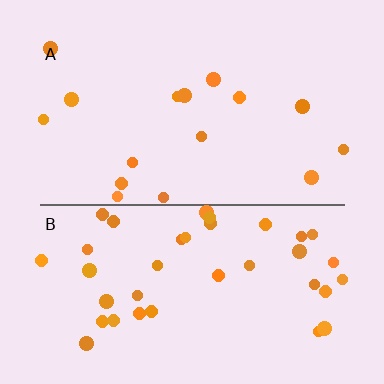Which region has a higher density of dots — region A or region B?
B (the bottom).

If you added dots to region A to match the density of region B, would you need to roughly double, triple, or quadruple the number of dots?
Approximately double.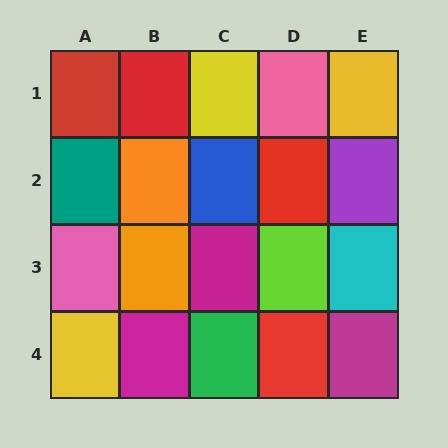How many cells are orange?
2 cells are orange.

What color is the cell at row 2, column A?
Teal.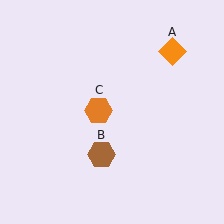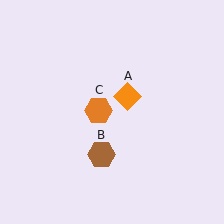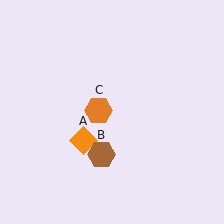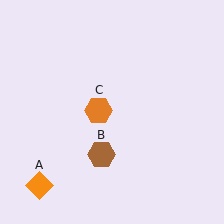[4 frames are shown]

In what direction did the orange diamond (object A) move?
The orange diamond (object A) moved down and to the left.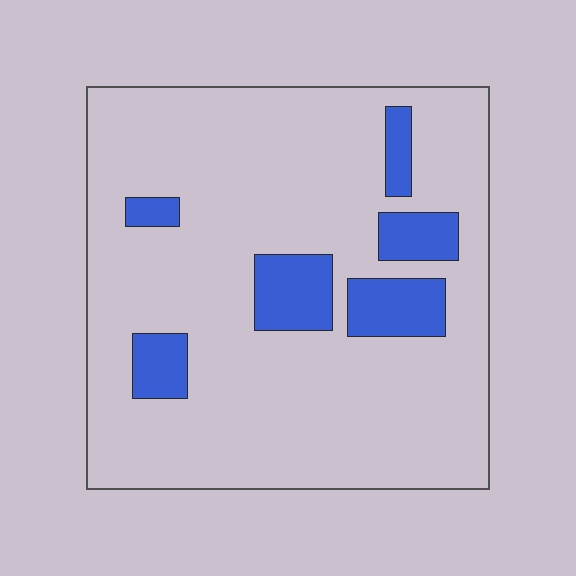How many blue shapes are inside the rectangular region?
6.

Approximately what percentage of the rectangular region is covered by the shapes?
Approximately 15%.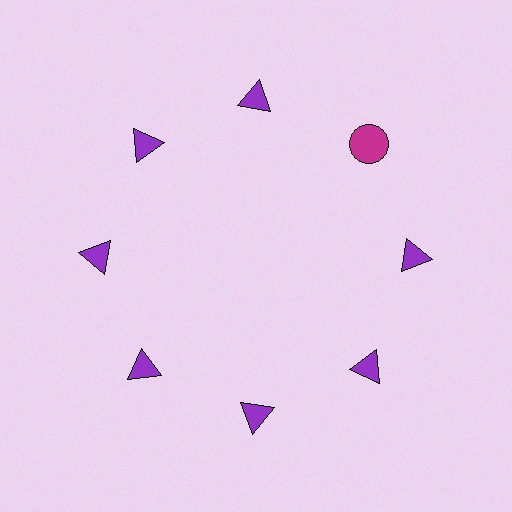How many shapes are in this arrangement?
There are 8 shapes arranged in a ring pattern.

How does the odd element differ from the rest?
It differs in both color (magenta instead of purple) and shape (circle instead of triangle).